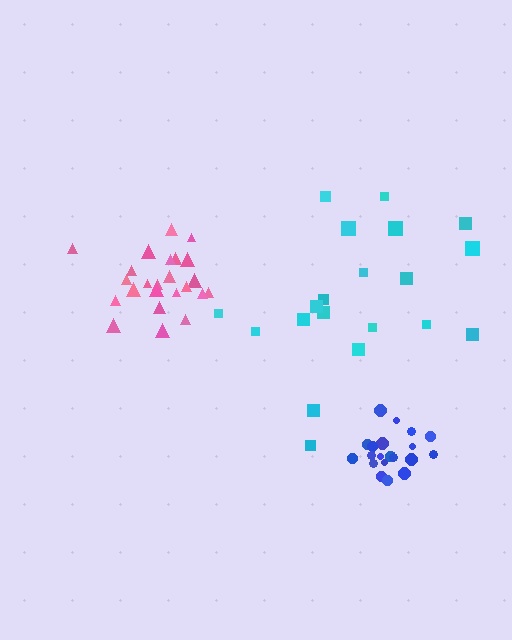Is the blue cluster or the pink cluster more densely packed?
Blue.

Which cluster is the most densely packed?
Blue.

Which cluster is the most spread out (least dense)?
Cyan.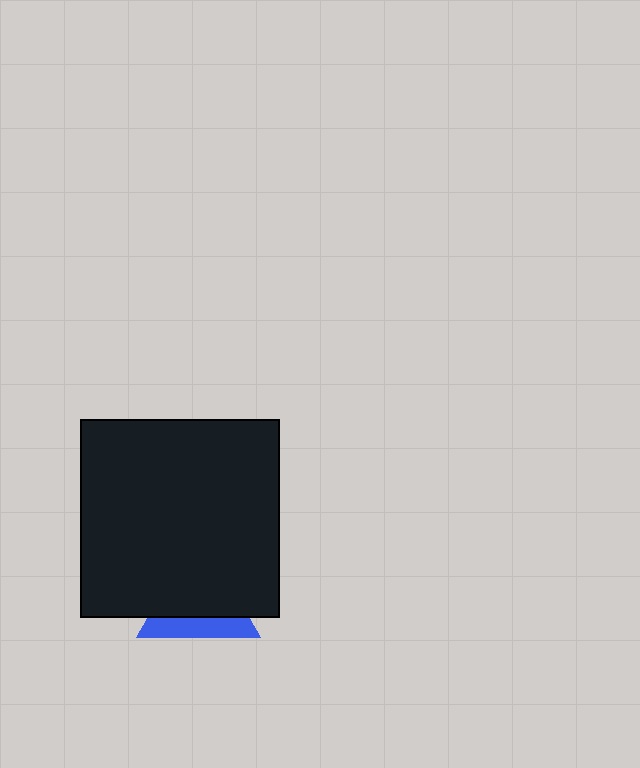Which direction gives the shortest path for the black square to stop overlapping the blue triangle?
Moving up gives the shortest separation.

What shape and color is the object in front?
The object in front is a black square.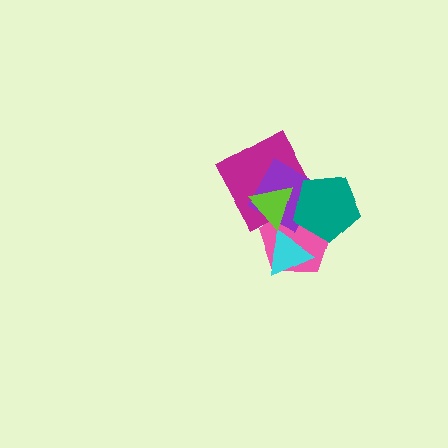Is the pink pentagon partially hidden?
Yes, it is partially covered by another shape.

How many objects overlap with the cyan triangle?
1 object overlaps with the cyan triangle.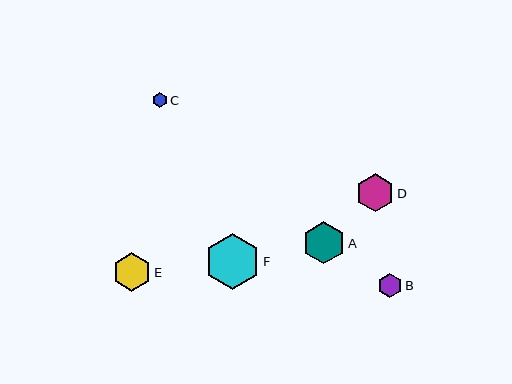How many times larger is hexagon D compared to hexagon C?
Hexagon D is approximately 2.5 times the size of hexagon C.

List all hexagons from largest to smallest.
From largest to smallest: F, A, E, D, B, C.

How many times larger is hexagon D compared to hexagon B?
Hexagon D is approximately 1.5 times the size of hexagon B.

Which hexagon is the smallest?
Hexagon C is the smallest with a size of approximately 15 pixels.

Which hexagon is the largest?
Hexagon F is the largest with a size of approximately 56 pixels.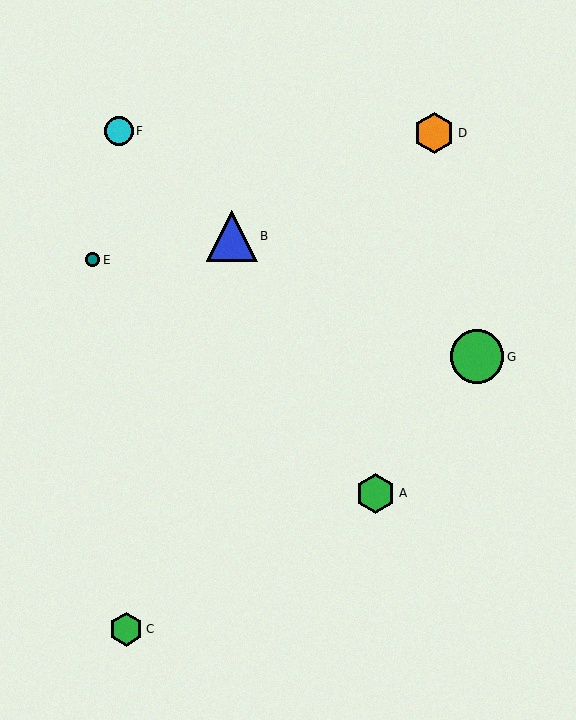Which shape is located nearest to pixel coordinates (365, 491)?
The green hexagon (labeled A) at (376, 493) is nearest to that location.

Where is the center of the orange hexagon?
The center of the orange hexagon is at (434, 133).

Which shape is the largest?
The green circle (labeled G) is the largest.